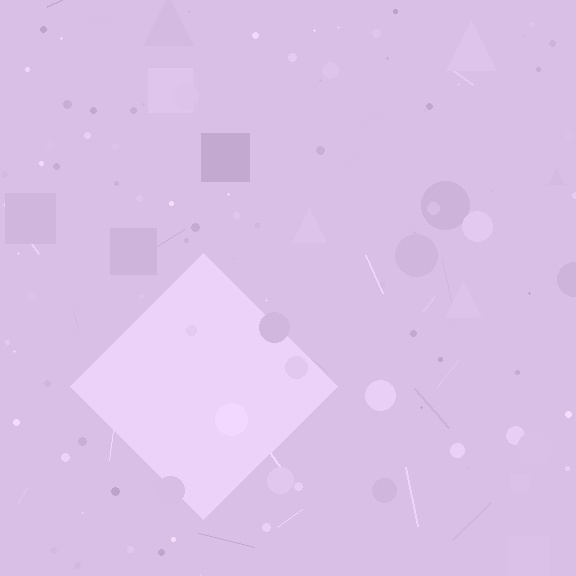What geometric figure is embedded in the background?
A diamond is embedded in the background.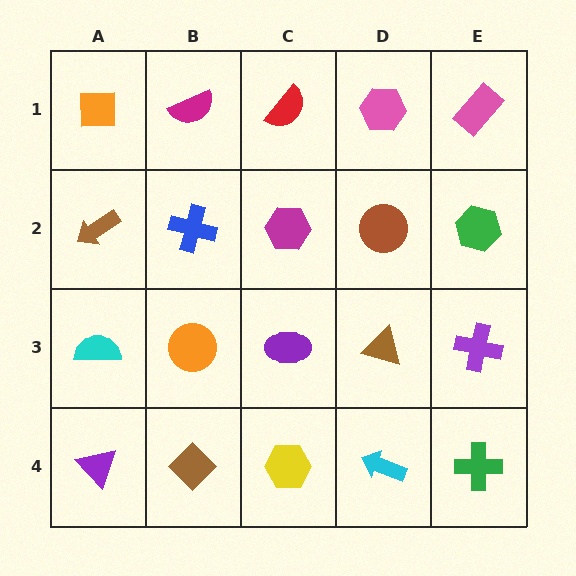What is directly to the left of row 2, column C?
A blue cross.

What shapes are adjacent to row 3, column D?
A brown circle (row 2, column D), a cyan arrow (row 4, column D), a purple ellipse (row 3, column C), a purple cross (row 3, column E).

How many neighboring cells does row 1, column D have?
3.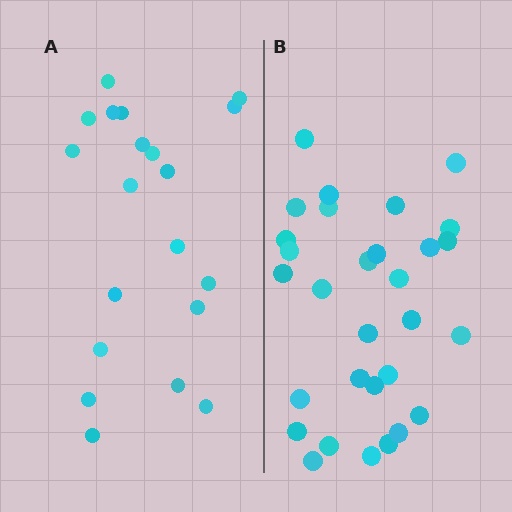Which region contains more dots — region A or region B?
Region B (the right region) has more dots.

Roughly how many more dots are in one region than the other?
Region B has roughly 10 or so more dots than region A.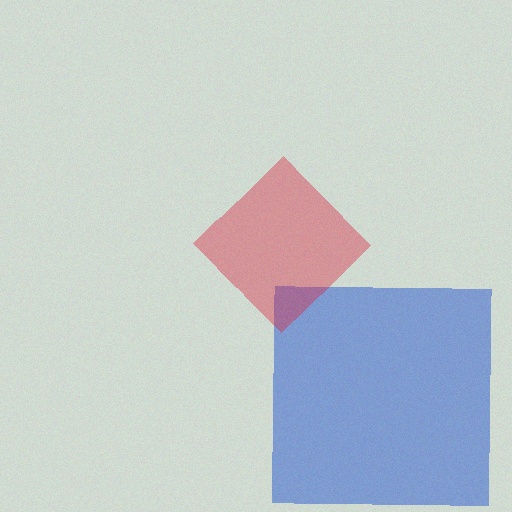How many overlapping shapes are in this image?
There are 2 overlapping shapes in the image.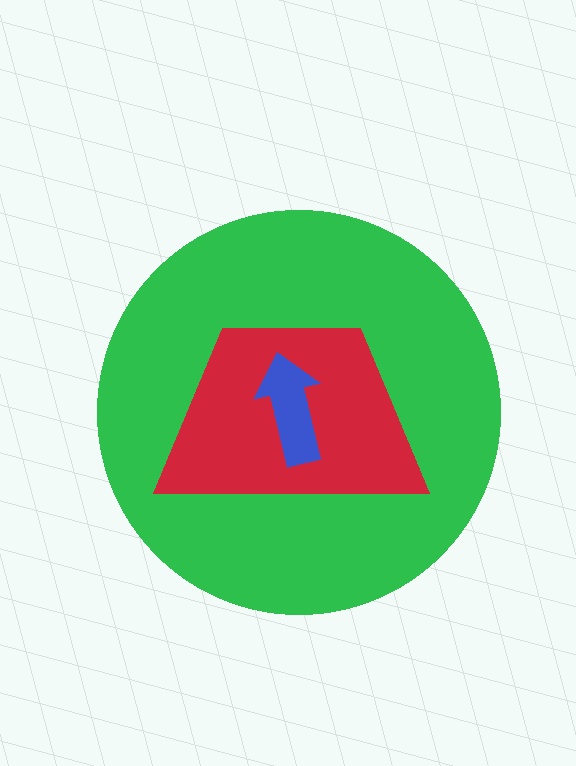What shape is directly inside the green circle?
The red trapezoid.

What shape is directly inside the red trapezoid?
The blue arrow.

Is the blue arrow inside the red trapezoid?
Yes.